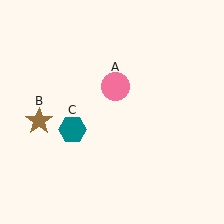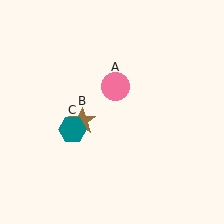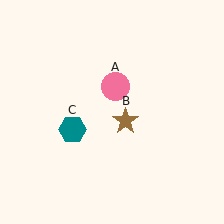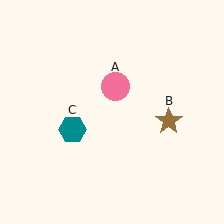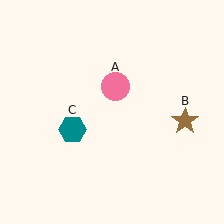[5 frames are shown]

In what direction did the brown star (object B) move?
The brown star (object B) moved right.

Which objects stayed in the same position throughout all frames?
Pink circle (object A) and teal hexagon (object C) remained stationary.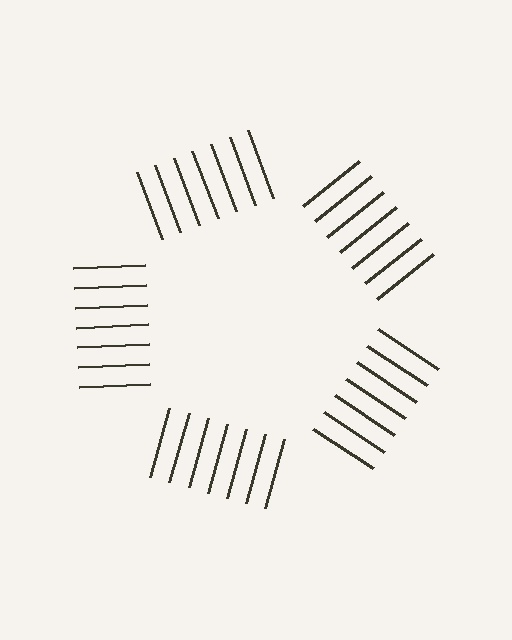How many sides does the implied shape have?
5 sides — the line-ends trace a pentagon.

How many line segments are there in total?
35 — 7 along each of the 5 edges.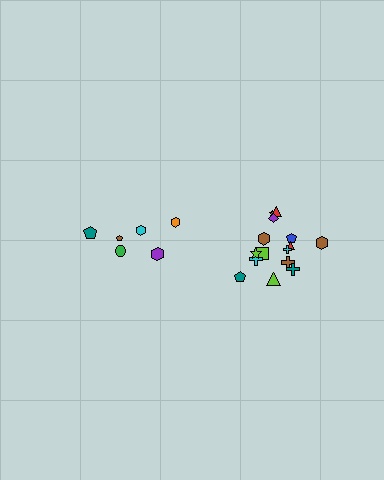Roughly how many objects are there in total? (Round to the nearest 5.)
Roughly 20 objects in total.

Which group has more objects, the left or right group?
The right group.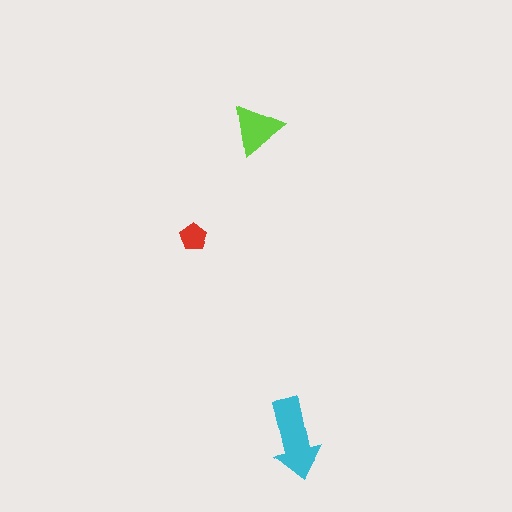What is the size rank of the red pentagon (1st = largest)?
3rd.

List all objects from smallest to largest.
The red pentagon, the lime triangle, the cyan arrow.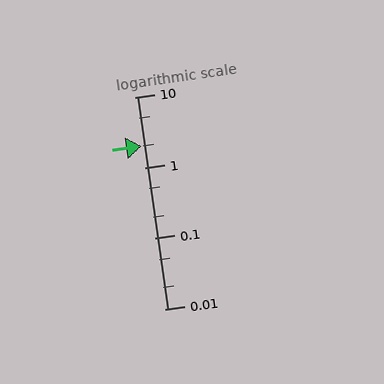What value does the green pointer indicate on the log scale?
The pointer indicates approximately 2.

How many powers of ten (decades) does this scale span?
The scale spans 3 decades, from 0.01 to 10.